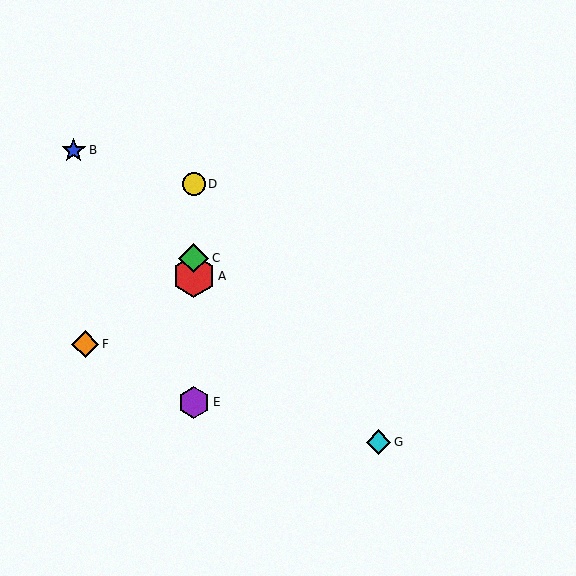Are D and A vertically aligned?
Yes, both are at x≈194.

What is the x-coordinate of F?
Object F is at x≈85.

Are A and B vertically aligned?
No, A is at x≈194 and B is at x≈74.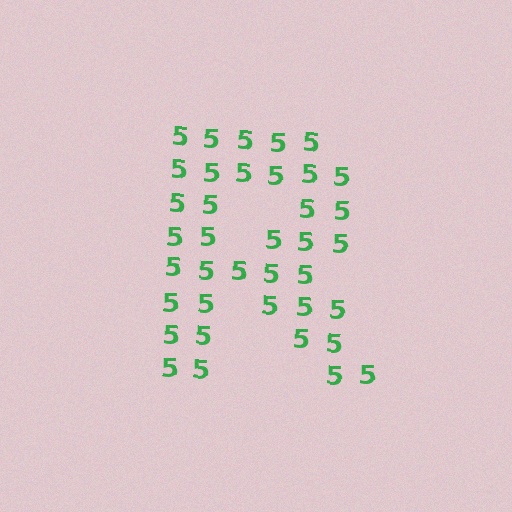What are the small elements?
The small elements are digit 5's.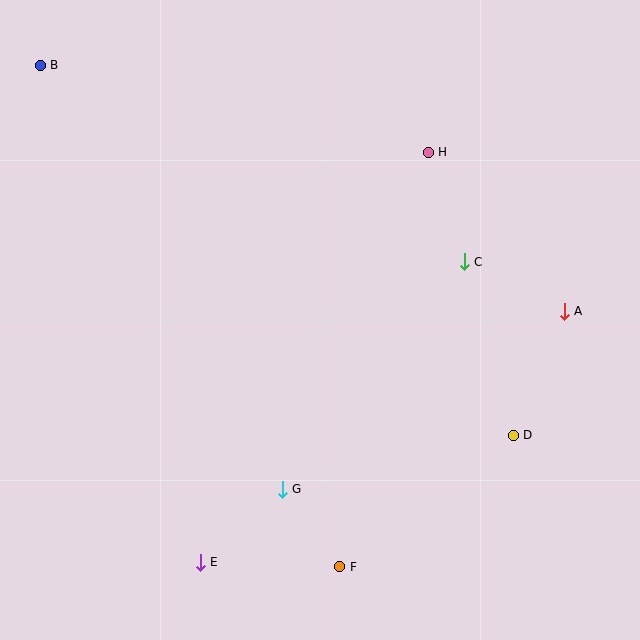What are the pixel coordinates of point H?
Point H is at (428, 152).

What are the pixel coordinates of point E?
Point E is at (200, 562).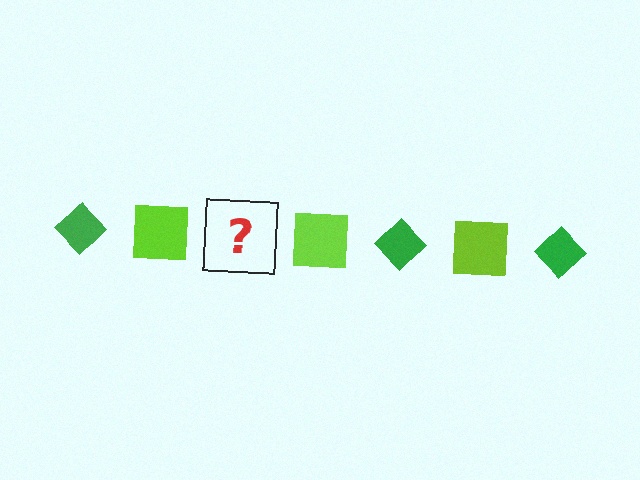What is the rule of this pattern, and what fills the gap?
The rule is that the pattern alternates between green diamond and lime square. The gap should be filled with a green diamond.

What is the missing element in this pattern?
The missing element is a green diamond.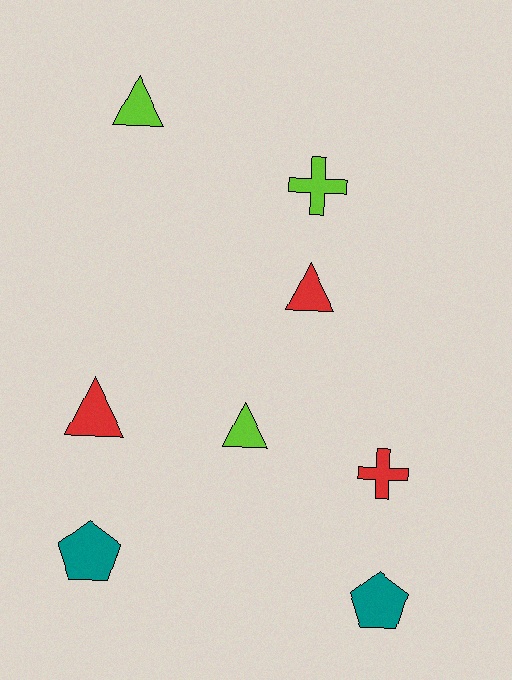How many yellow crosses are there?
There are no yellow crosses.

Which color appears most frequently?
Red, with 3 objects.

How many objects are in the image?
There are 8 objects.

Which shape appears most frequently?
Triangle, with 4 objects.